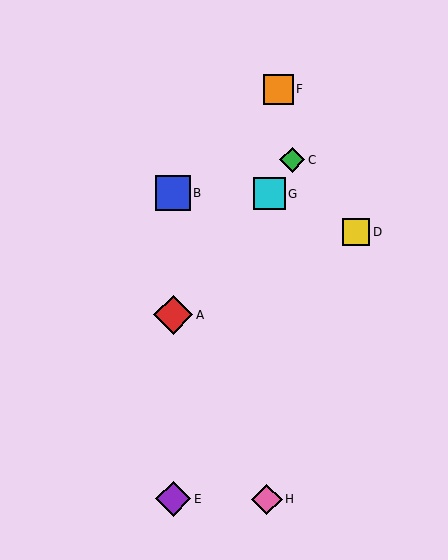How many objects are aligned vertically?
3 objects (A, B, E) are aligned vertically.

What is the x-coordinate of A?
Object A is at x≈173.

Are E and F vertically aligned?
No, E is at x≈173 and F is at x≈278.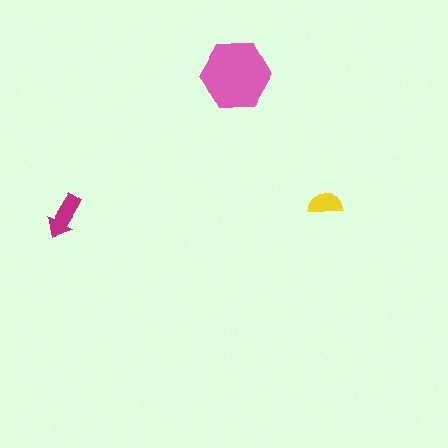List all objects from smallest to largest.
The yellow semicircle, the magenta arrow, the pink hexagon.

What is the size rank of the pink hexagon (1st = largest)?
1st.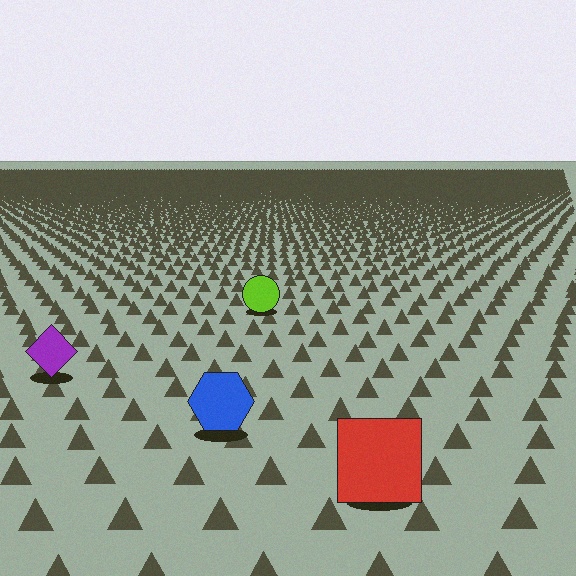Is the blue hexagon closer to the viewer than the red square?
No. The red square is closer — you can tell from the texture gradient: the ground texture is coarser near it.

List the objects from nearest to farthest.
From nearest to farthest: the red square, the blue hexagon, the purple diamond, the lime circle.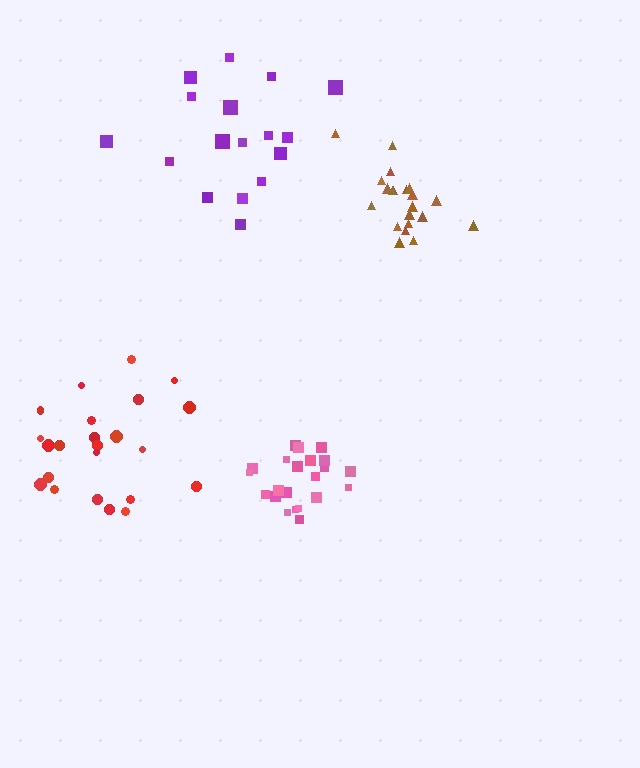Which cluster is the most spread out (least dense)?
Red.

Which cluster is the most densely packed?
Pink.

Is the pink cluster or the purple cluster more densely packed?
Pink.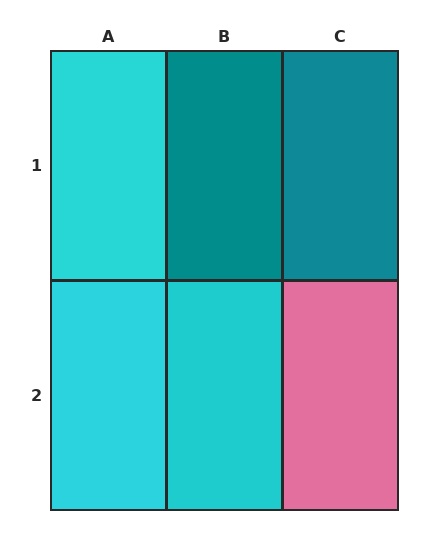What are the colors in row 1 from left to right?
Cyan, teal, teal.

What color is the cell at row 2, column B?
Cyan.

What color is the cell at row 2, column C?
Pink.